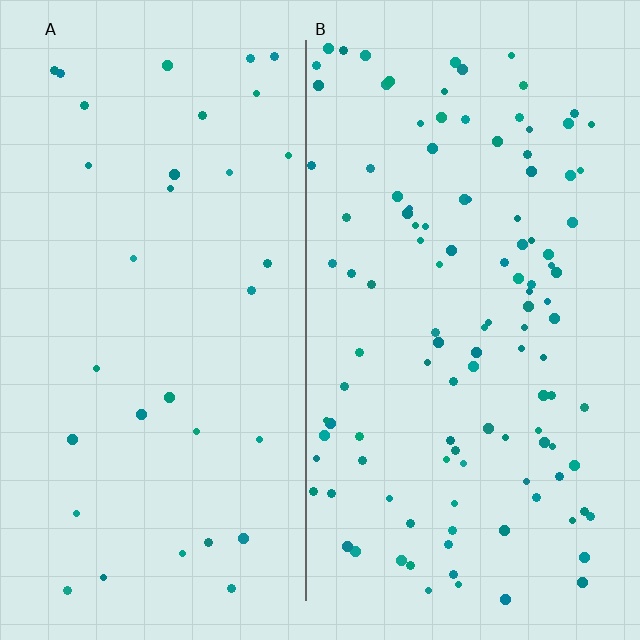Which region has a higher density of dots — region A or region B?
B (the right).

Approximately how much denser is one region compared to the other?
Approximately 3.5× — region B over region A.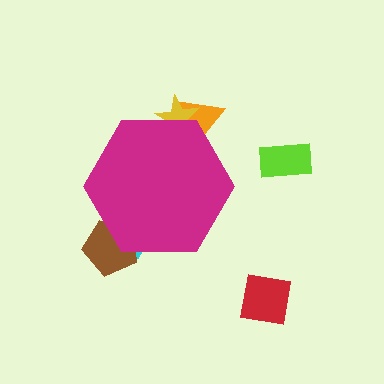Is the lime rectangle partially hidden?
No, the lime rectangle is fully visible.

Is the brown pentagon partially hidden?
Yes, the brown pentagon is partially hidden behind the magenta hexagon.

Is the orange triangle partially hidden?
Yes, the orange triangle is partially hidden behind the magenta hexagon.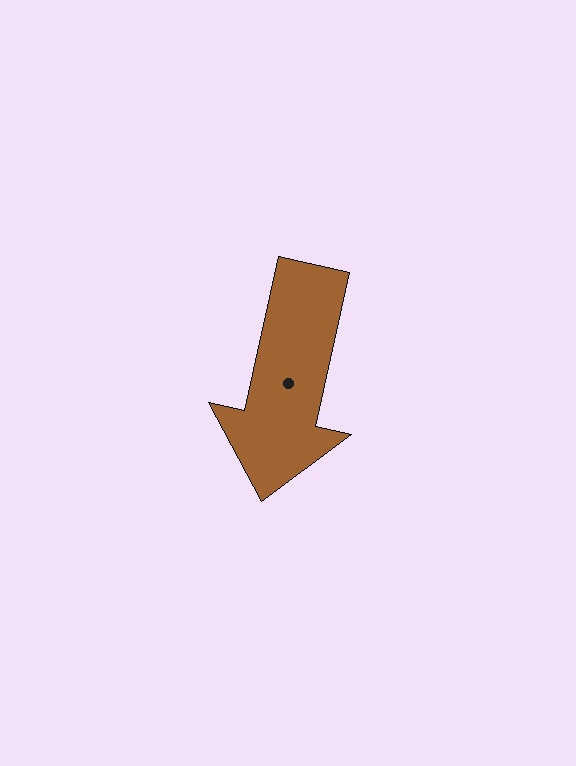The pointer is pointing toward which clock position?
Roughly 6 o'clock.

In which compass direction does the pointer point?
South.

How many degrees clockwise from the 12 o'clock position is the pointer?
Approximately 192 degrees.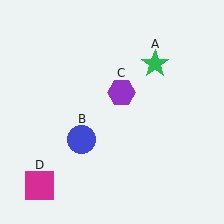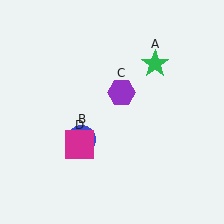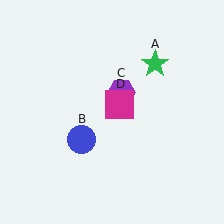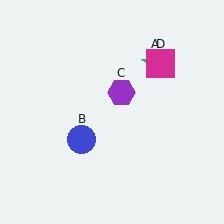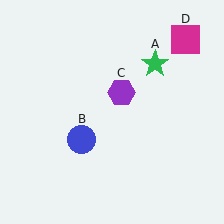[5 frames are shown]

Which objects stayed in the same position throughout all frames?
Green star (object A) and blue circle (object B) and purple hexagon (object C) remained stationary.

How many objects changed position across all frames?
1 object changed position: magenta square (object D).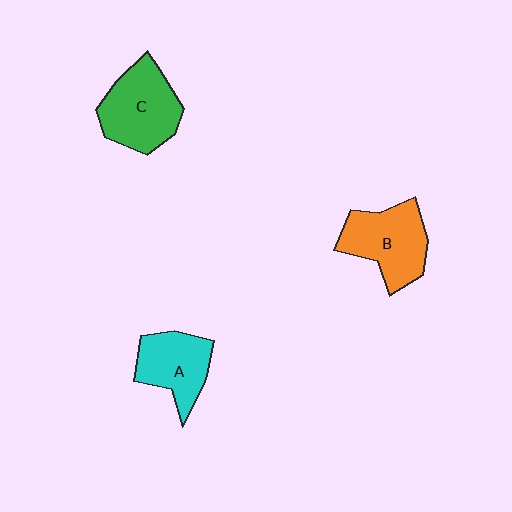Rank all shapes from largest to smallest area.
From largest to smallest: C (green), B (orange), A (cyan).